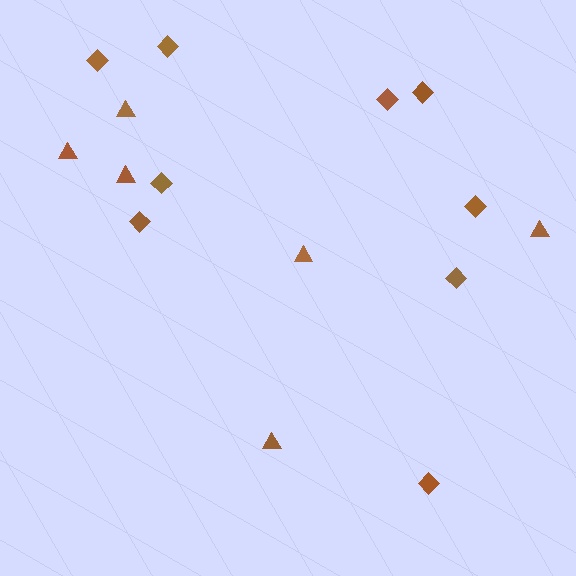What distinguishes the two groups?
There are 2 groups: one group of diamonds (9) and one group of triangles (6).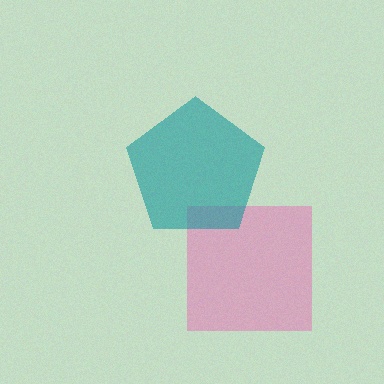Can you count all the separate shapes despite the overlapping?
Yes, there are 2 separate shapes.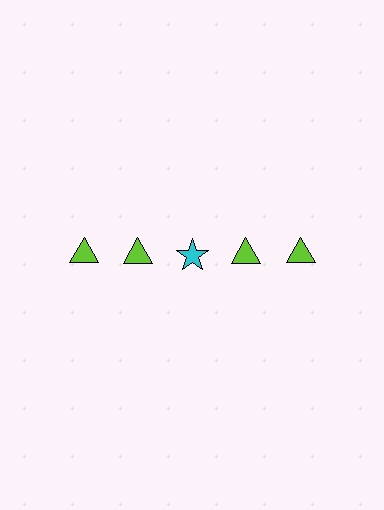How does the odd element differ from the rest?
It differs in both color (cyan instead of lime) and shape (star instead of triangle).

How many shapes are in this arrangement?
There are 5 shapes arranged in a grid pattern.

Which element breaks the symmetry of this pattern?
The cyan star in the top row, center column breaks the symmetry. All other shapes are lime triangles.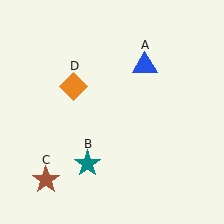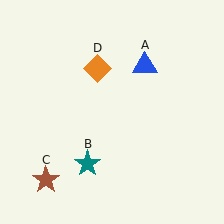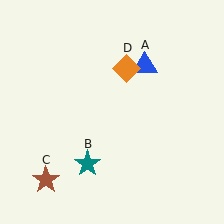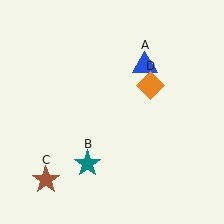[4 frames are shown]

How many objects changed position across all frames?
1 object changed position: orange diamond (object D).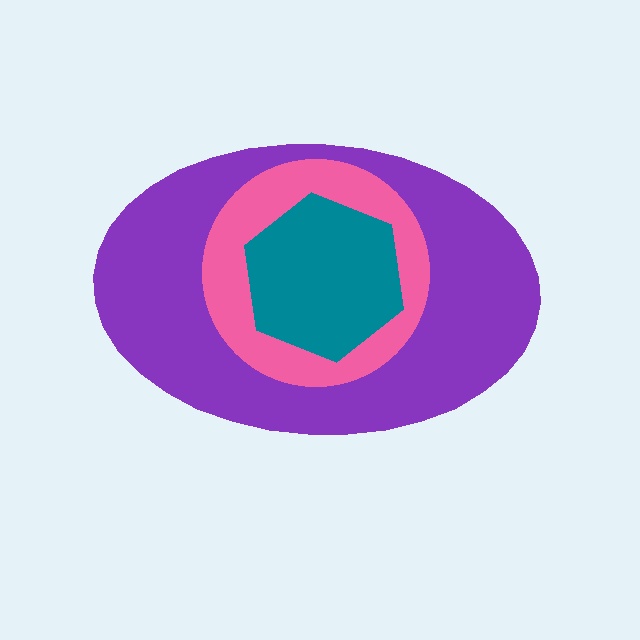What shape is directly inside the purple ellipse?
The pink circle.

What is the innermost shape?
The teal hexagon.